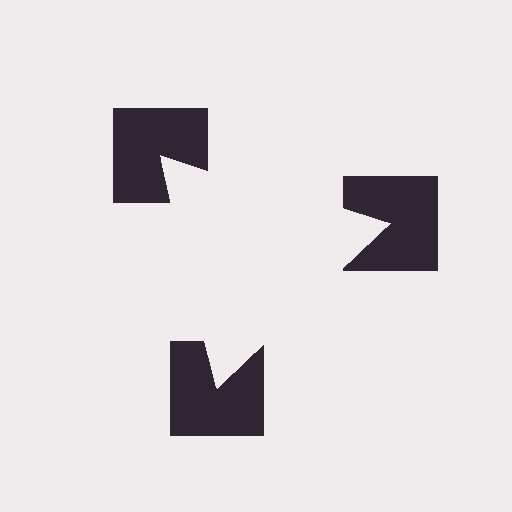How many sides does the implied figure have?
3 sides.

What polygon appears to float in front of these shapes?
An illusory triangle — its edges are inferred from the aligned wedge cuts in the notched squares, not physically drawn.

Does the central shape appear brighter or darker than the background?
It typically appears slightly brighter than the background, even though no actual brightness change is drawn.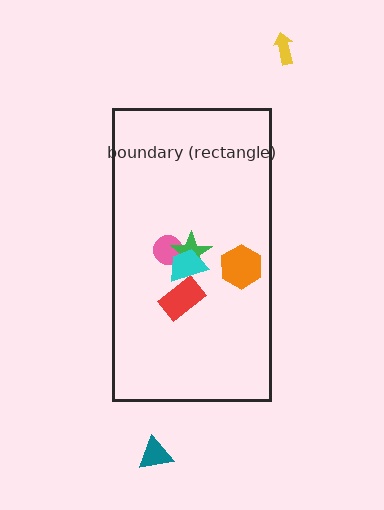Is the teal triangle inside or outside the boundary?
Outside.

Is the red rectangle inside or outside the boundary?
Inside.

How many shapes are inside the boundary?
5 inside, 2 outside.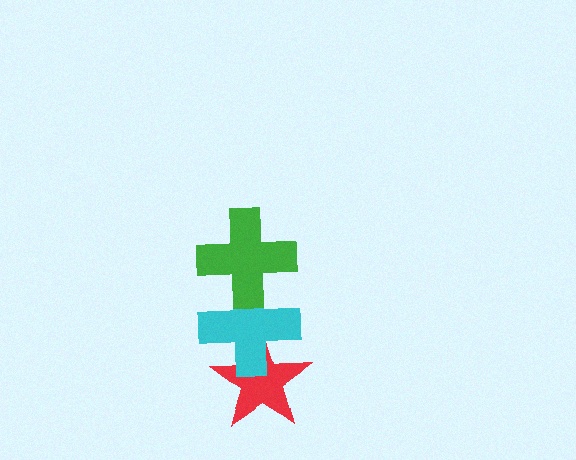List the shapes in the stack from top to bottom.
From top to bottom: the green cross, the cyan cross, the red star.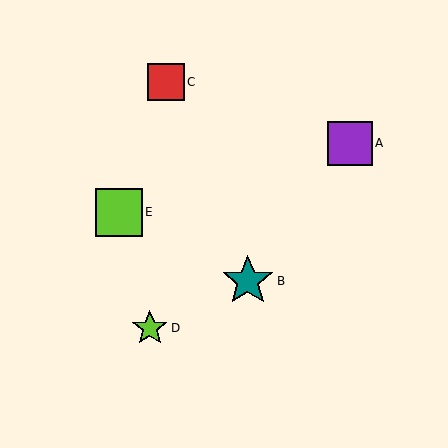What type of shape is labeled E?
Shape E is a lime square.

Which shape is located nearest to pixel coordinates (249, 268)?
The teal star (labeled B) at (248, 281) is nearest to that location.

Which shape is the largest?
The teal star (labeled B) is the largest.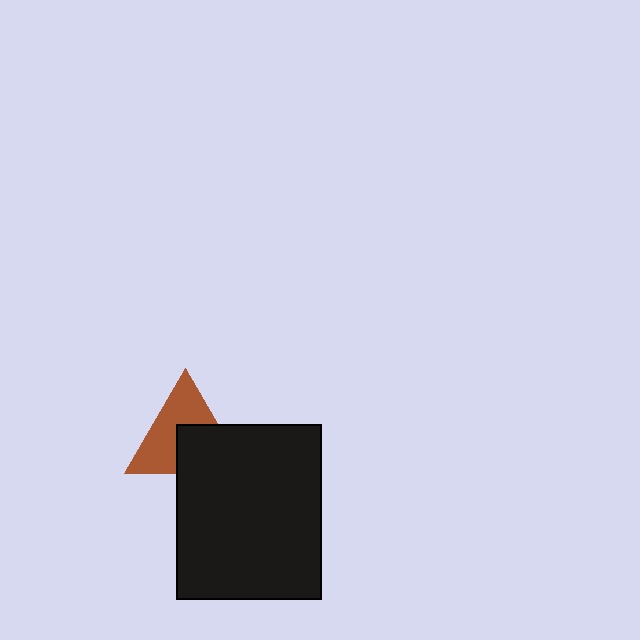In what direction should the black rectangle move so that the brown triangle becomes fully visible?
The black rectangle should move down. That is the shortest direction to clear the overlap and leave the brown triangle fully visible.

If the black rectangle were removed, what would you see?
You would see the complete brown triangle.